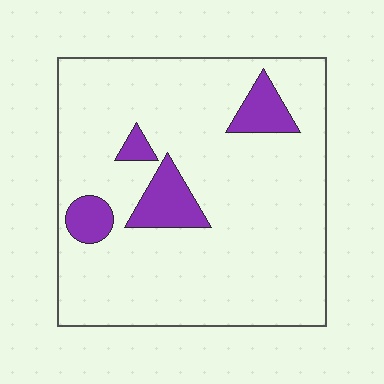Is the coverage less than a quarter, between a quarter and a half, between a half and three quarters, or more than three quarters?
Less than a quarter.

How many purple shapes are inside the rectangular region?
4.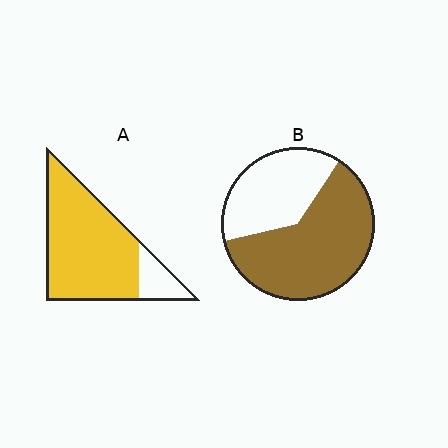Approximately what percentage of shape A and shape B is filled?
A is approximately 85% and B is approximately 60%.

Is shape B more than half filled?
Yes.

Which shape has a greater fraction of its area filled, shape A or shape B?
Shape A.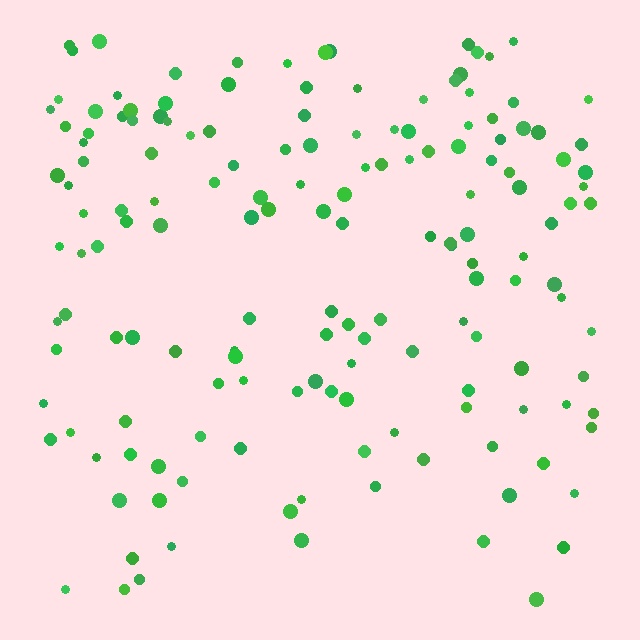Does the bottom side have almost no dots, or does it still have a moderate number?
Still a moderate number, just noticeably fewer than the top.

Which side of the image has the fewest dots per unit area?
The bottom.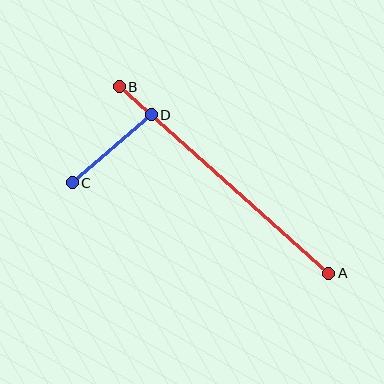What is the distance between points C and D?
The distance is approximately 104 pixels.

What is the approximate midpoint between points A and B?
The midpoint is at approximately (224, 180) pixels.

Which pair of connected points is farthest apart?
Points A and B are farthest apart.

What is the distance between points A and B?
The distance is approximately 281 pixels.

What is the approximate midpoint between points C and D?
The midpoint is at approximately (112, 149) pixels.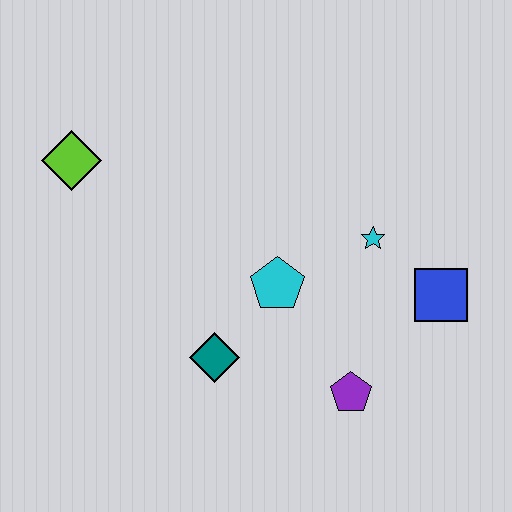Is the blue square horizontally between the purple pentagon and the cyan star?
No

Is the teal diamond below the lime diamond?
Yes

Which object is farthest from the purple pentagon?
The lime diamond is farthest from the purple pentagon.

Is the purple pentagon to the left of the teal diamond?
No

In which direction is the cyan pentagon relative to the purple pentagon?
The cyan pentagon is above the purple pentagon.